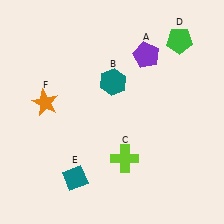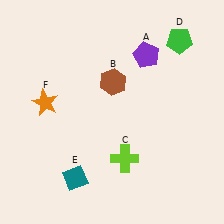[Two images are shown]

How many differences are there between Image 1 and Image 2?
There is 1 difference between the two images.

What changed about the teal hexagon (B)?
In Image 1, B is teal. In Image 2, it changed to brown.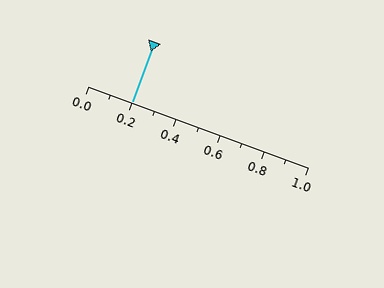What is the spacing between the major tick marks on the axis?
The major ticks are spaced 0.2 apart.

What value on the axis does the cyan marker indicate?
The marker indicates approximately 0.2.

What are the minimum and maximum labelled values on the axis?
The axis runs from 0.0 to 1.0.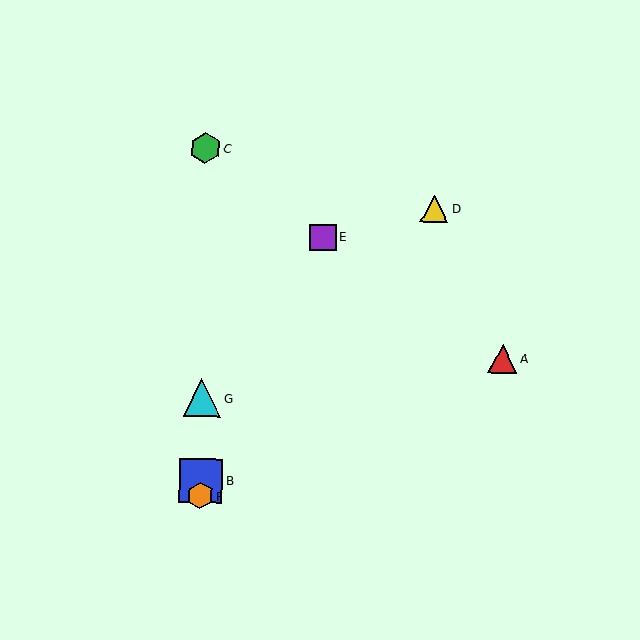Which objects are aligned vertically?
Objects B, C, F, G are aligned vertically.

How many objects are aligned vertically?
4 objects (B, C, F, G) are aligned vertically.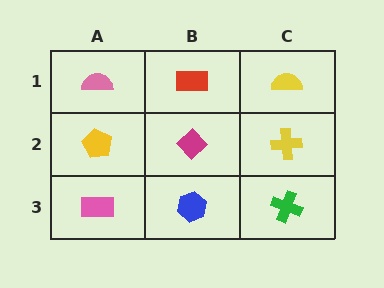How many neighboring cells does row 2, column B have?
4.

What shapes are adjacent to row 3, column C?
A yellow cross (row 2, column C), a blue hexagon (row 3, column B).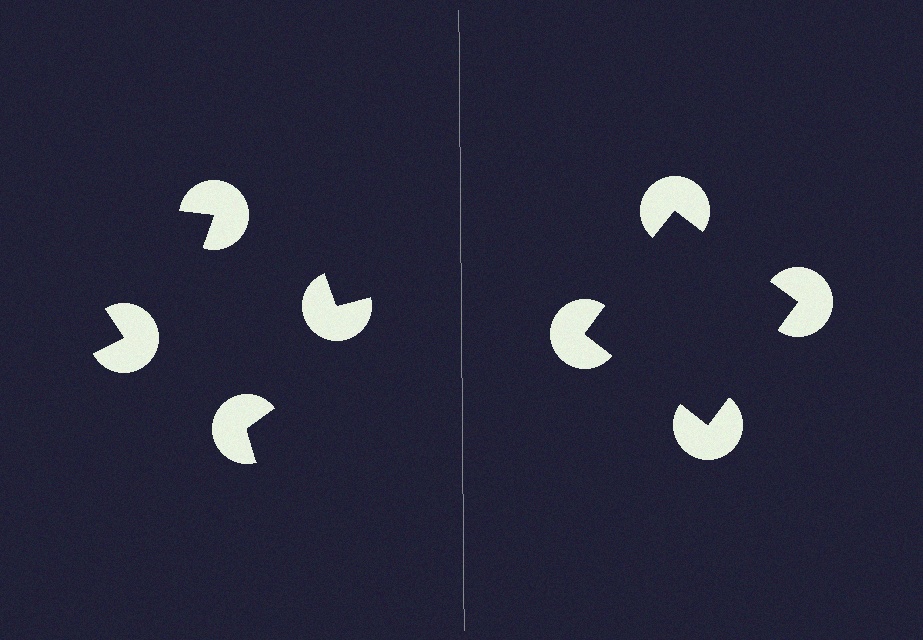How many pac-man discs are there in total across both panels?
8 — 4 on each side.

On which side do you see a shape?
An illusory square appears on the right side. On the left side the wedge cuts are rotated, so no coherent shape forms.